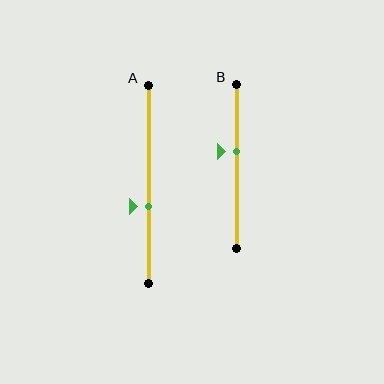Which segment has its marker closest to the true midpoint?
Segment B has its marker closest to the true midpoint.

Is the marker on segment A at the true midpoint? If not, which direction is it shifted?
No, the marker on segment A is shifted downward by about 11% of the segment length.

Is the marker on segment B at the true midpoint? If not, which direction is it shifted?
No, the marker on segment B is shifted upward by about 9% of the segment length.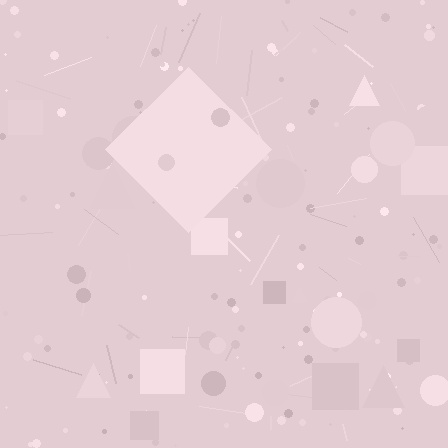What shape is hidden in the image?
A diamond is hidden in the image.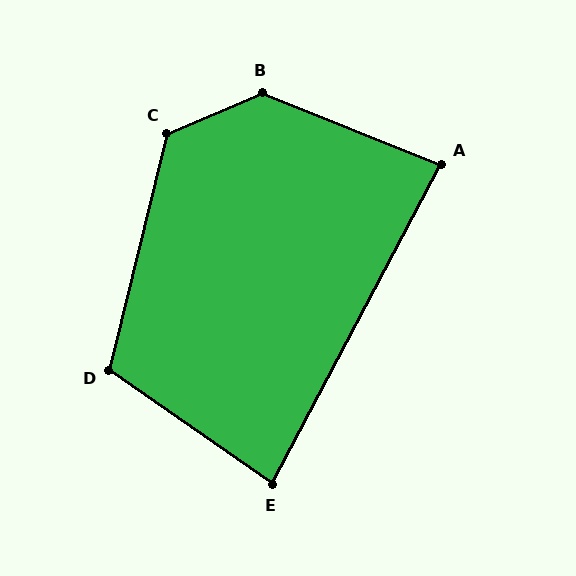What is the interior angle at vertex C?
Approximately 126 degrees (obtuse).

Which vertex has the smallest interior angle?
E, at approximately 83 degrees.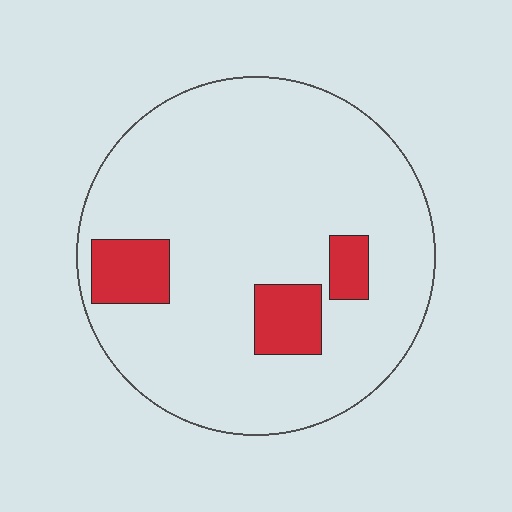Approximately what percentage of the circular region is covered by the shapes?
Approximately 10%.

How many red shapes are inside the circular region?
3.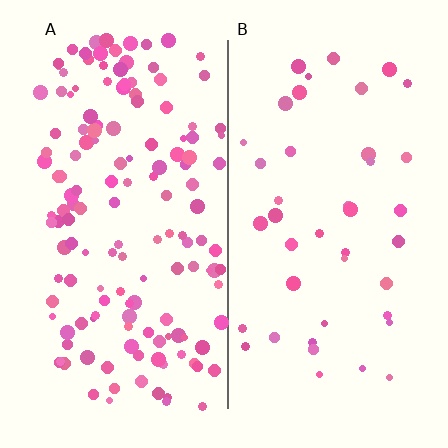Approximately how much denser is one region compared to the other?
Approximately 3.6× — region A over region B.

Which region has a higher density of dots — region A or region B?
A (the left).